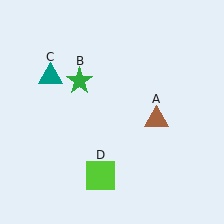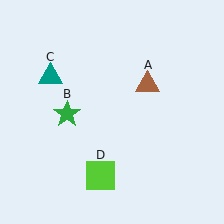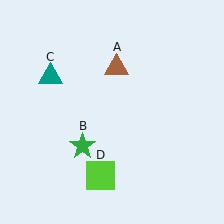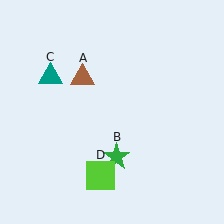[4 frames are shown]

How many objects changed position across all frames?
2 objects changed position: brown triangle (object A), green star (object B).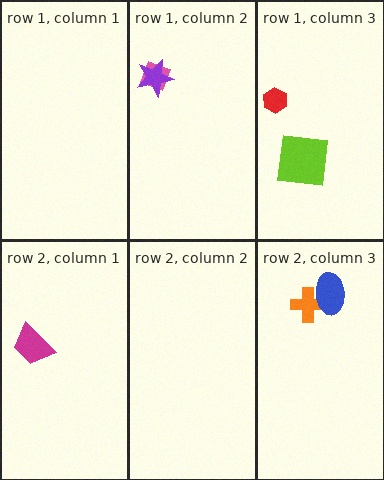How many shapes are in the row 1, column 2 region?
2.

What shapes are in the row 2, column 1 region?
The magenta trapezoid.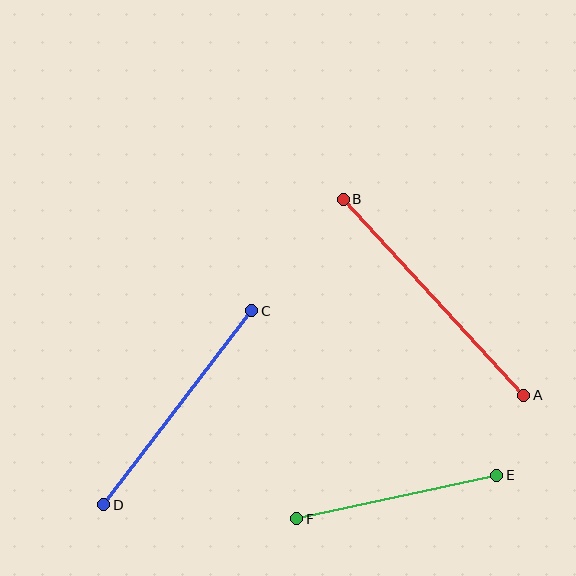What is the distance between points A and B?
The distance is approximately 266 pixels.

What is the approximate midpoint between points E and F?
The midpoint is at approximately (397, 497) pixels.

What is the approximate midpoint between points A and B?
The midpoint is at approximately (433, 297) pixels.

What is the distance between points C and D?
The distance is approximately 244 pixels.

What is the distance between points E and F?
The distance is approximately 204 pixels.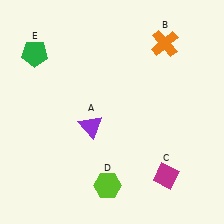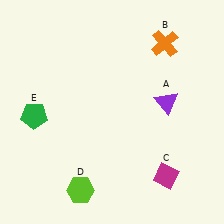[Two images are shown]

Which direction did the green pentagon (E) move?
The green pentagon (E) moved down.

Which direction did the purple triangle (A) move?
The purple triangle (A) moved right.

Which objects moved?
The objects that moved are: the purple triangle (A), the lime hexagon (D), the green pentagon (E).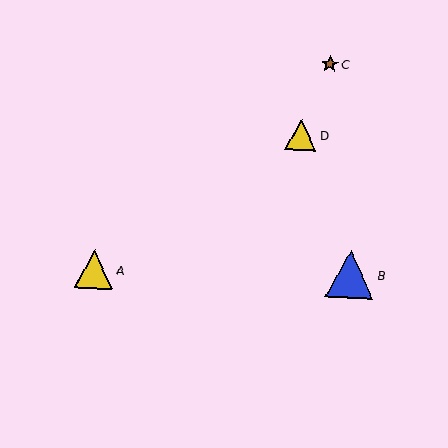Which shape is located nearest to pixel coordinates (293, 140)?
The yellow triangle (labeled D) at (301, 135) is nearest to that location.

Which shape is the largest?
The blue triangle (labeled B) is the largest.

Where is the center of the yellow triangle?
The center of the yellow triangle is at (301, 135).